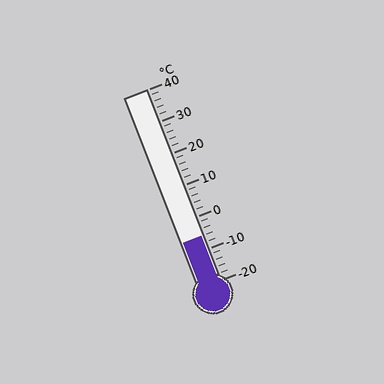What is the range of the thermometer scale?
The thermometer scale ranges from -20°C to 40°C.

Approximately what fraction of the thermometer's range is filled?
The thermometer is filled to approximately 25% of its range.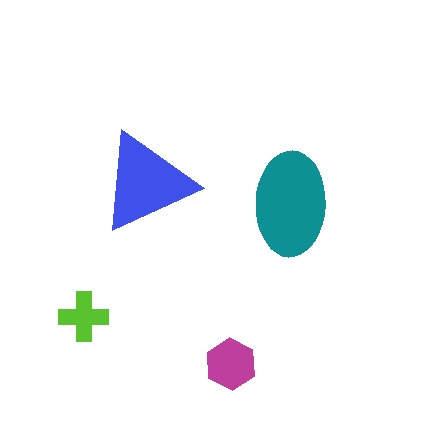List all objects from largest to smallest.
The teal ellipse, the blue triangle, the magenta hexagon, the lime cross.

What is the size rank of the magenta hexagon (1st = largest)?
3rd.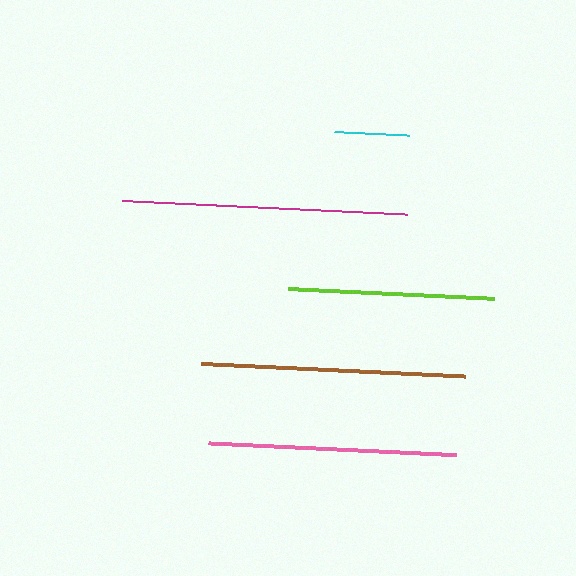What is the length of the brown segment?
The brown segment is approximately 264 pixels long.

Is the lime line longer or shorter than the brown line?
The brown line is longer than the lime line.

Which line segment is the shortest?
The cyan line is the shortest at approximately 75 pixels.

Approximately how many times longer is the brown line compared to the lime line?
The brown line is approximately 1.3 times the length of the lime line.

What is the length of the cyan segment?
The cyan segment is approximately 75 pixels long.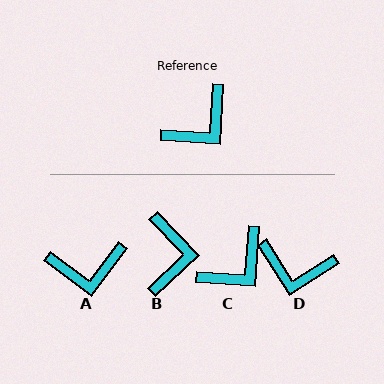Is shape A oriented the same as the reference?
No, it is off by about 33 degrees.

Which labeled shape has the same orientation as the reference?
C.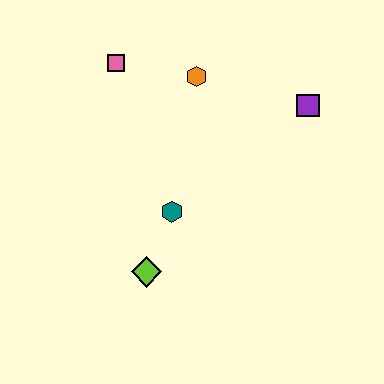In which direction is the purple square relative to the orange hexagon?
The purple square is to the right of the orange hexagon.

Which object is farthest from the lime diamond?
The purple square is farthest from the lime diamond.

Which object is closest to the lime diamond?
The teal hexagon is closest to the lime diamond.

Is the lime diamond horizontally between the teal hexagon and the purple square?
No